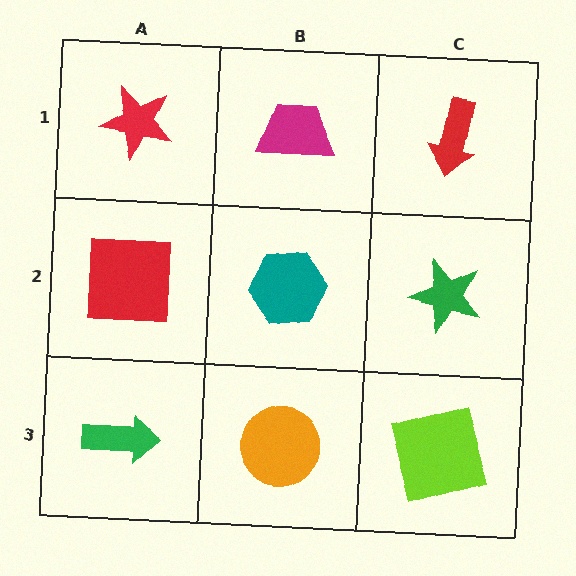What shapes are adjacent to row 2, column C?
A red arrow (row 1, column C), a lime square (row 3, column C), a teal hexagon (row 2, column B).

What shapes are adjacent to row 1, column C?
A green star (row 2, column C), a magenta trapezoid (row 1, column B).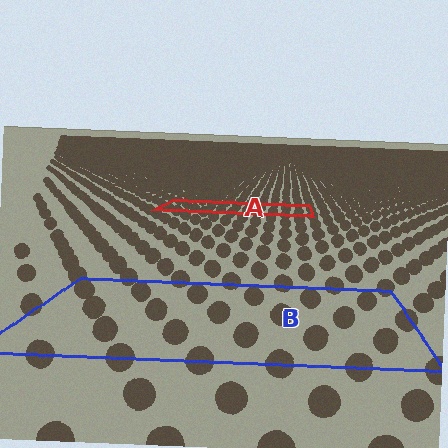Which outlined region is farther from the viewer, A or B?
Region A is farther from the viewer — the texture elements inside it appear smaller and more densely packed.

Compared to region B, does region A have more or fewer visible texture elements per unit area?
Region A has more texture elements per unit area — they are packed more densely because it is farther away.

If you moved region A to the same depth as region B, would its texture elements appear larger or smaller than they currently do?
They would appear larger. At a closer depth, the same texture elements are projected at a bigger on-screen size.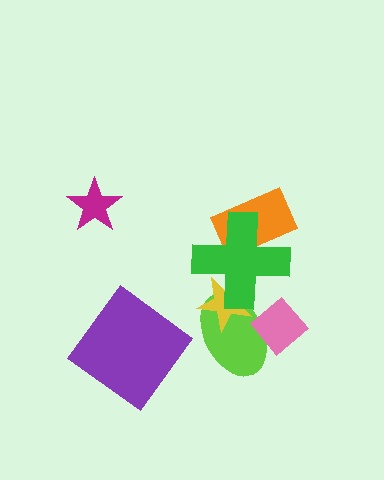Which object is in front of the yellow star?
The green cross is in front of the yellow star.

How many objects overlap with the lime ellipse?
3 objects overlap with the lime ellipse.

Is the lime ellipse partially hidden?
Yes, it is partially covered by another shape.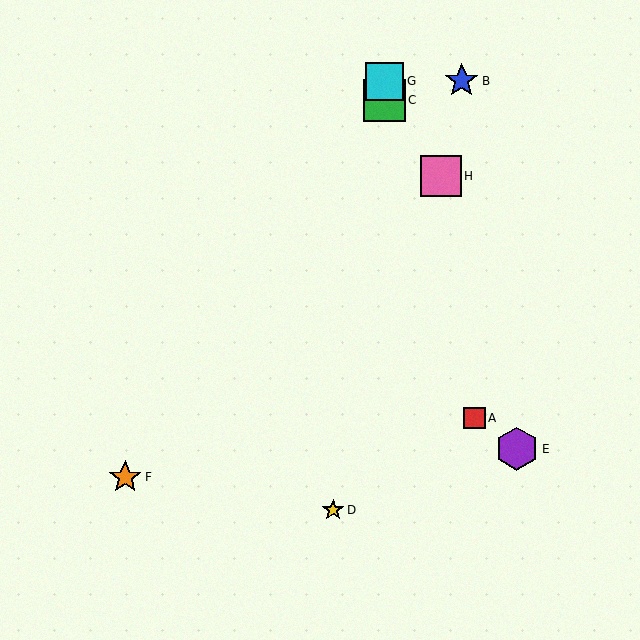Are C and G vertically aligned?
Yes, both are at x≈384.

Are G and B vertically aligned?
No, G is at x≈384 and B is at x≈462.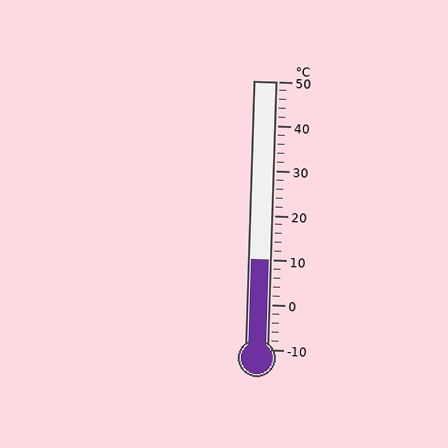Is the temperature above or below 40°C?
The temperature is below 40°C.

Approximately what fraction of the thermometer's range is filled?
The thermometer is filled to approximately 35% of its range.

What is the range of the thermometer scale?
The thermometer scale ranges from -10°C to 50°C.